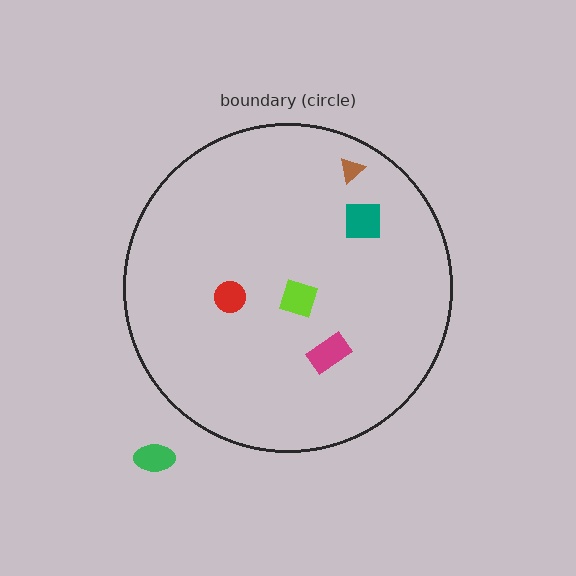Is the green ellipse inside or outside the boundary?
Outside.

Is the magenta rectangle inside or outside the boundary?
Inside.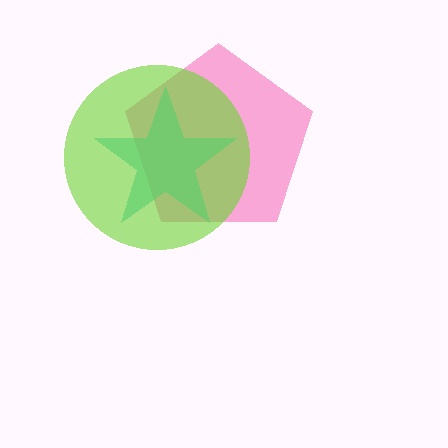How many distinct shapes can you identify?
There are 3 distinct shapes: a pink pentagon, a cyan star, a lime circle.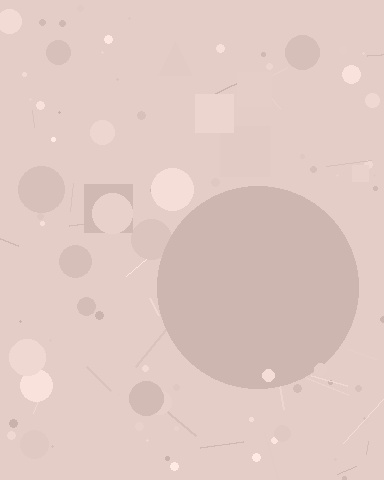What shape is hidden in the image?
A circle is hidden in the image.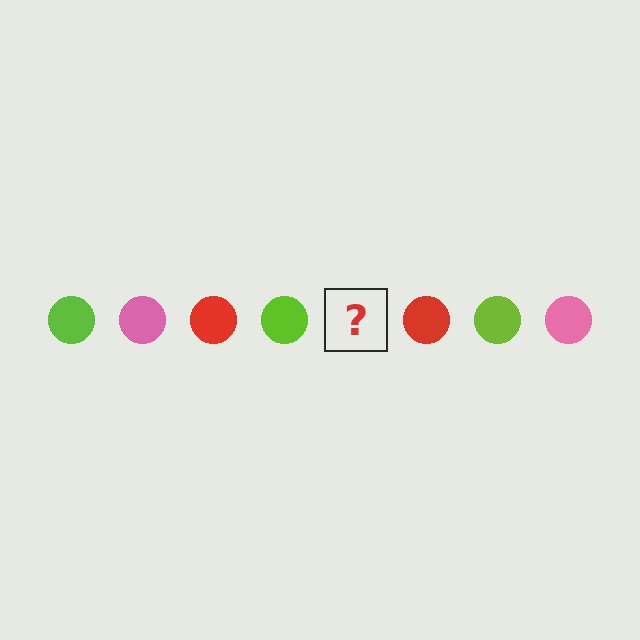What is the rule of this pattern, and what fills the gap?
The rule is that the pattern cycles through lime, pink, red circles. The gap should be filled with a pink circle.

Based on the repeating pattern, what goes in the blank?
The blank should be a pink circle.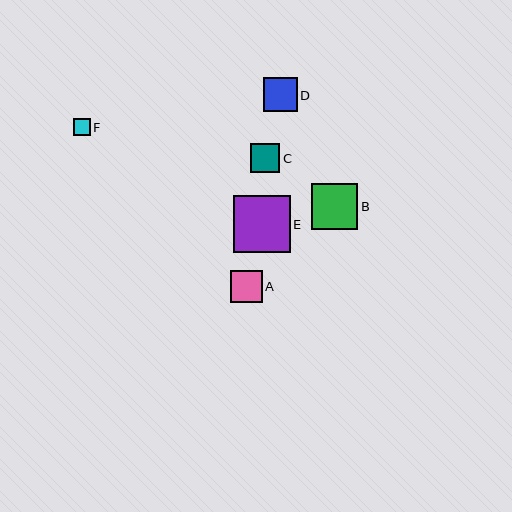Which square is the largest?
Square E is the largest with a size of approximately 57 pixels.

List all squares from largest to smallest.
From largest to smallest: E, B, D, A, C, F.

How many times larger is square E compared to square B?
Square E is approximately 1.2 times the size of square B.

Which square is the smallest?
Square F is the smallest with a size of approximately 17 pixels.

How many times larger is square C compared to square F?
Square C is approximately 1.7 times the size of square F.